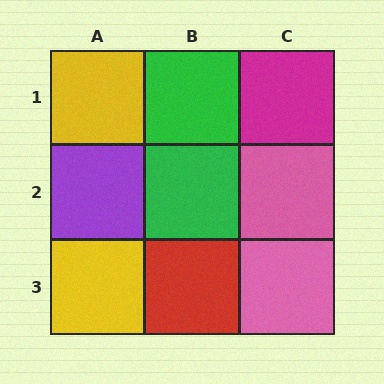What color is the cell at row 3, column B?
Red.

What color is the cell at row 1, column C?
Magenta.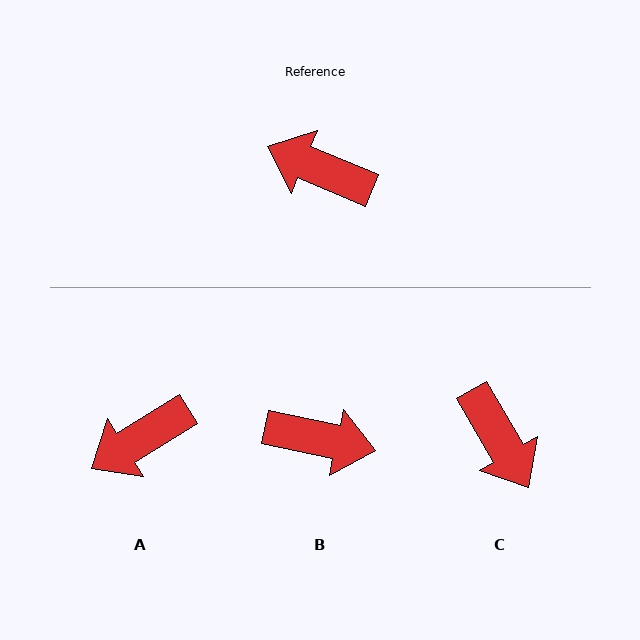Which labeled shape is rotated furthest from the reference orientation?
B, about 170 degrees away.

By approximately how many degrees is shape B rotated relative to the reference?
Approximately 170 degrees clockwise.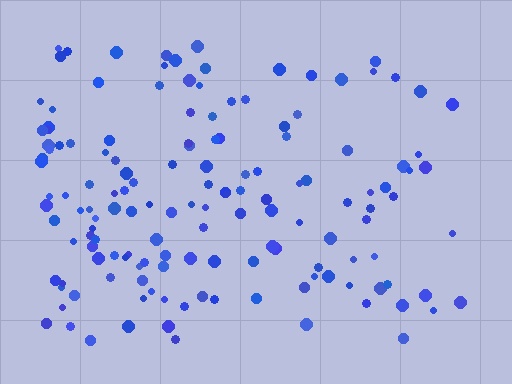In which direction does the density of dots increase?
From right to left, with the left side densest.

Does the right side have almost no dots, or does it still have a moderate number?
Still a moderate number, just noticeably fewer than the left.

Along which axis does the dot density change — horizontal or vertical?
Horizontal.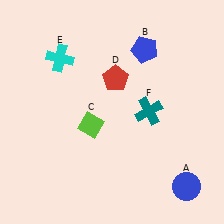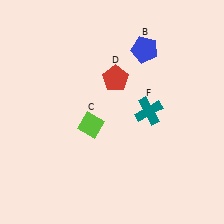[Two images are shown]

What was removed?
The blue circle (A), the cyan cross (E) were removed in Image 2.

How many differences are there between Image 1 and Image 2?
There are 2 differences between the two images.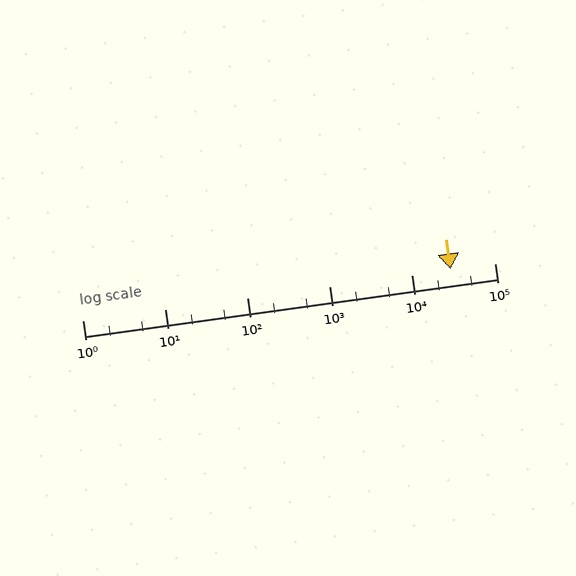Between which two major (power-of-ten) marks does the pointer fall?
The pointer is between 10000 and 100000.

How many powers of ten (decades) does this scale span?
The scale spans 5 decades, from 1 to 100000.